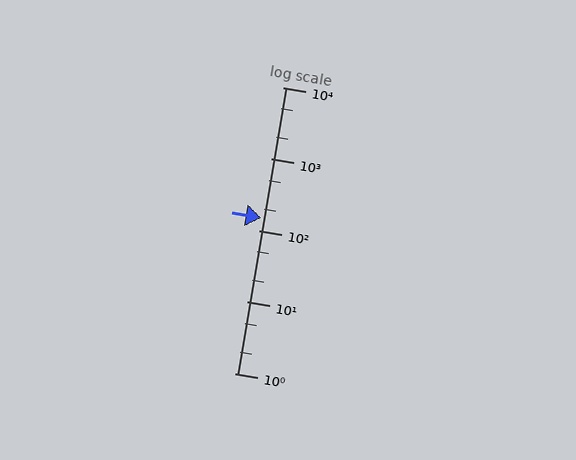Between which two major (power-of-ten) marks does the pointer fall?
The pointer is between 100 and 1000.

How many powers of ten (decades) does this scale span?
The scale spans 4 decades, from 1 to 10000.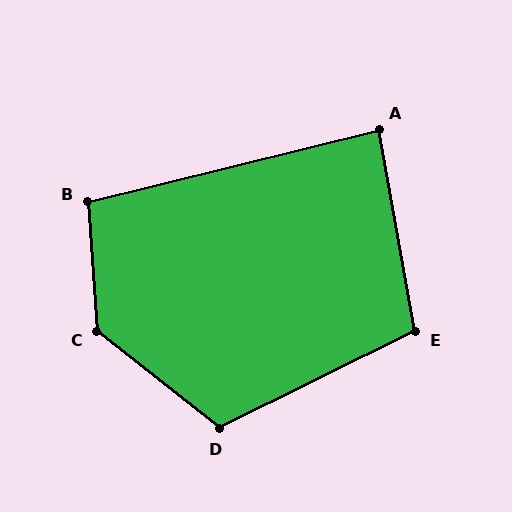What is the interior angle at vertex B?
Approximately 100 degrees (obtuse).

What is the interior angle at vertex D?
Approximately 115 degrees (obtuse).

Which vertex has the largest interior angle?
C, at approximately 132 degrees.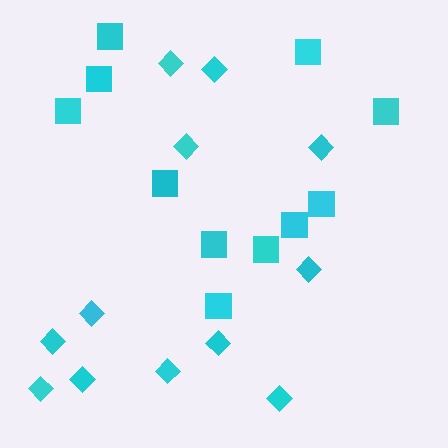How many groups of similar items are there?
There are 2 groups: one group of squares (11) and one group of diamonds (12).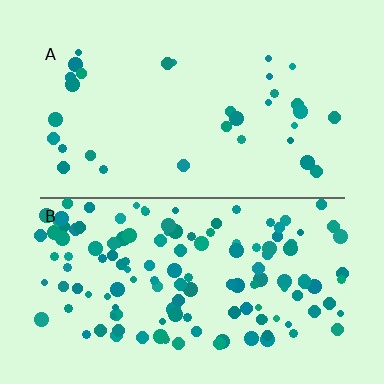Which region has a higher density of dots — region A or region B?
B (the bottom).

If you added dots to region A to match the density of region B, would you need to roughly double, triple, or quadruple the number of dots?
Approximately quadruple.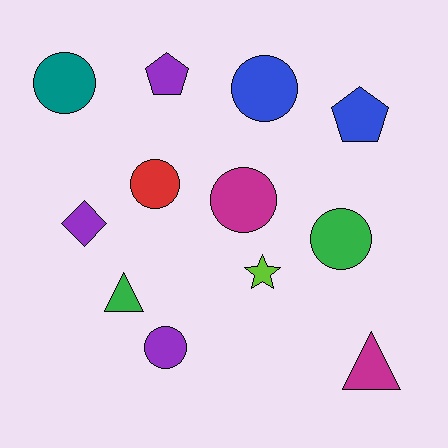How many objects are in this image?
There are 12 objects.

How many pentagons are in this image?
There are 2 pentagons.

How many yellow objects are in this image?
There are no yellow objects.